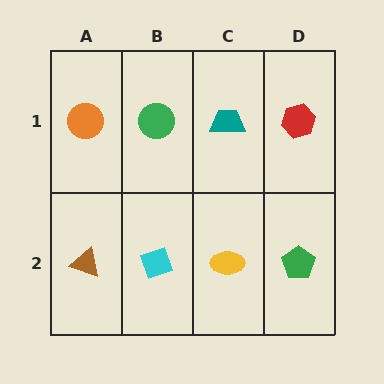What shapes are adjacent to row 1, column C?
A yellow ellipse (row 2, column C), a green circle (row 1, column B), a red hexagon (row 1, column D).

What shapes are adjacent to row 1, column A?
A brown triangle (row 2, column A), a green circle (row 1, column B).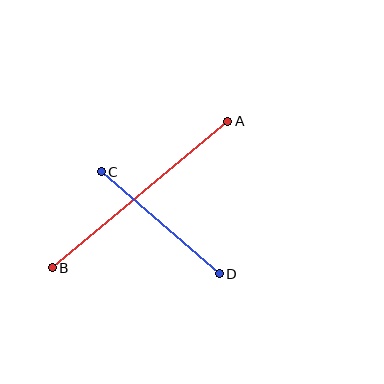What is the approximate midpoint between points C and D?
The midpoint is at approximately (160, 223) pixels.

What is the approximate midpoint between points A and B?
The midpoint is at approximately (140, 195) pixels.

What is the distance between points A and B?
The distance is approximately 229 pixels.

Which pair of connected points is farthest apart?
Points A and B are farthest apart.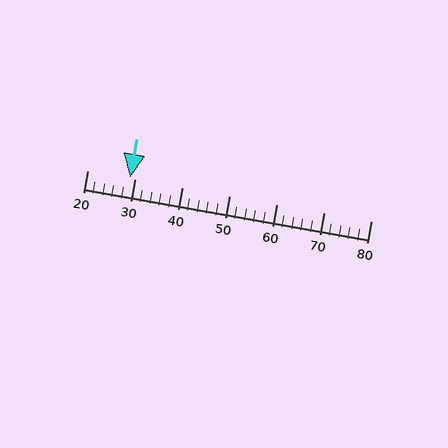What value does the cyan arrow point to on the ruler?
The cyan arrow points to approximately 29.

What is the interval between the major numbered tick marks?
The major tick marks are spaced 10 units apart.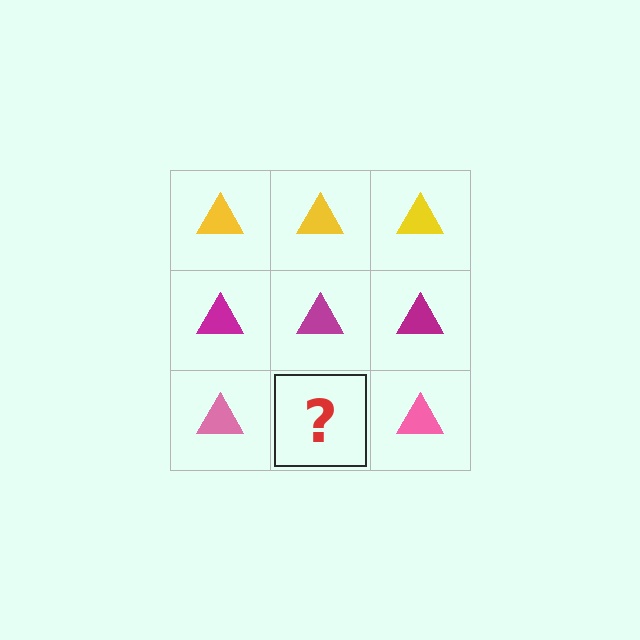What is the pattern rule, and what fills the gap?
The rule is that each row has a consistent color. The gap should be filled with a pink triangle.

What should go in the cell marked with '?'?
The missing cell should contain a pink triangle.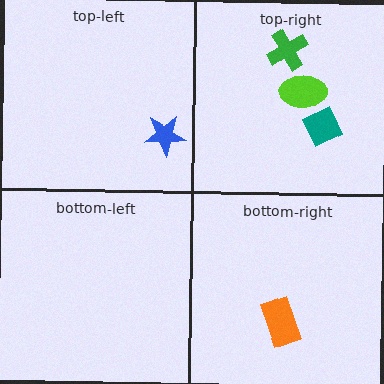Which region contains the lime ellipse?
The top-right region.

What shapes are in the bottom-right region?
The orange rectangle.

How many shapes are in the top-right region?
3.